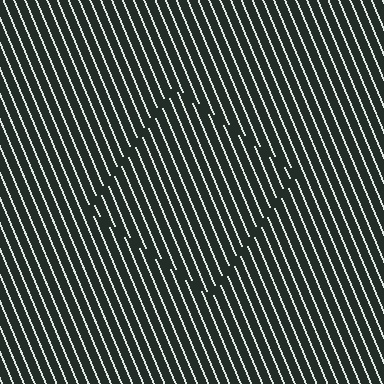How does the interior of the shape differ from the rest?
The interior of the shape contains the same grating, shifted by half a period — the contour is defined by the phase discontinuity where line-ends from the inner and outer gratings abut.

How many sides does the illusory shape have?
4 sides — the line-ends trace a square.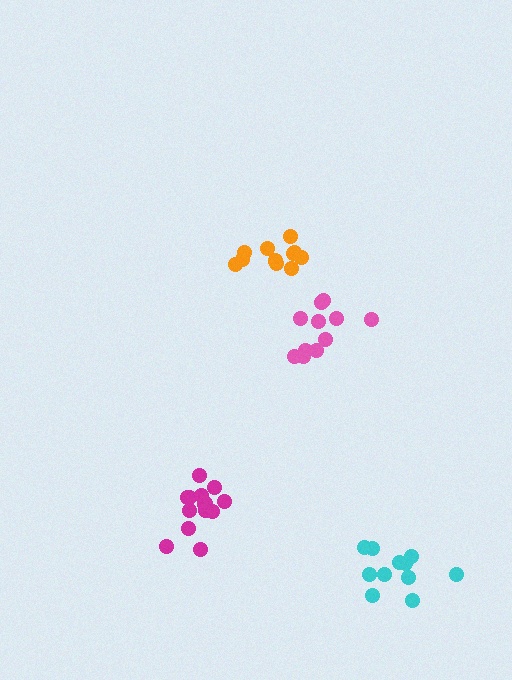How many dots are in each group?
Group 1: 11 dots, Group 2: 14 dots, Group 3: 11 dots, Group 4: 12 dots (48 total).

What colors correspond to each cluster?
The clusters are colored: cyan, magenta, pink, orange.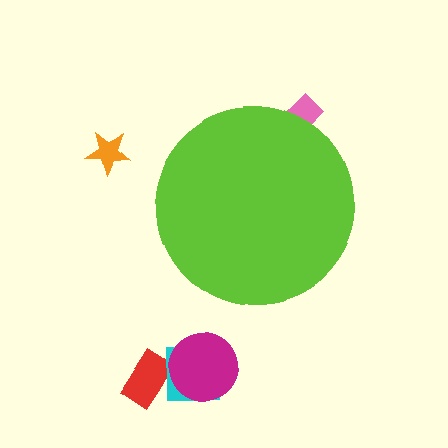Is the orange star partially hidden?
No, the orange star is fully visible.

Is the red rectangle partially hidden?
No, the red rectangle is fully visible.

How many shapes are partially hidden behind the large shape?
1 shape is partially hidden.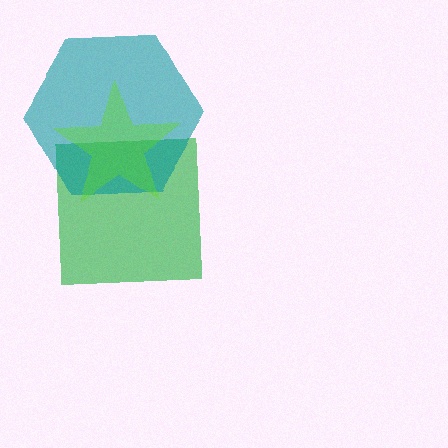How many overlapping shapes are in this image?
There are 3 overlapping shapes in the image.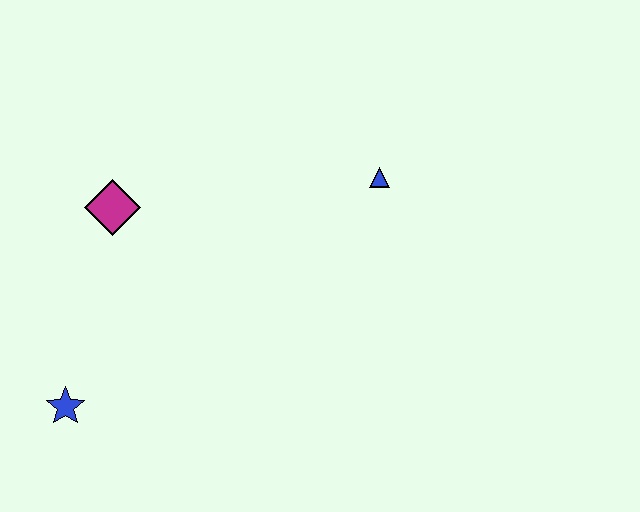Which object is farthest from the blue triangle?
The blue star is farthest from the blue triangle.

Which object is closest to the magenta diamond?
The blue star is closest to the magenta diamond.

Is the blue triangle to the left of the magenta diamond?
No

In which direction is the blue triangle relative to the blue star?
The blue triangle is to the right of the blue star.